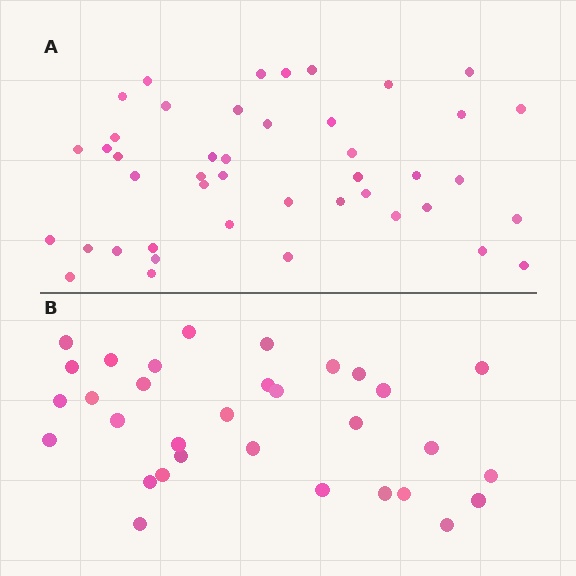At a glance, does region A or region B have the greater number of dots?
Region A (the top region) has more dots.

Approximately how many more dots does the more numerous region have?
Region A has roughly 12 or so more dots than region B.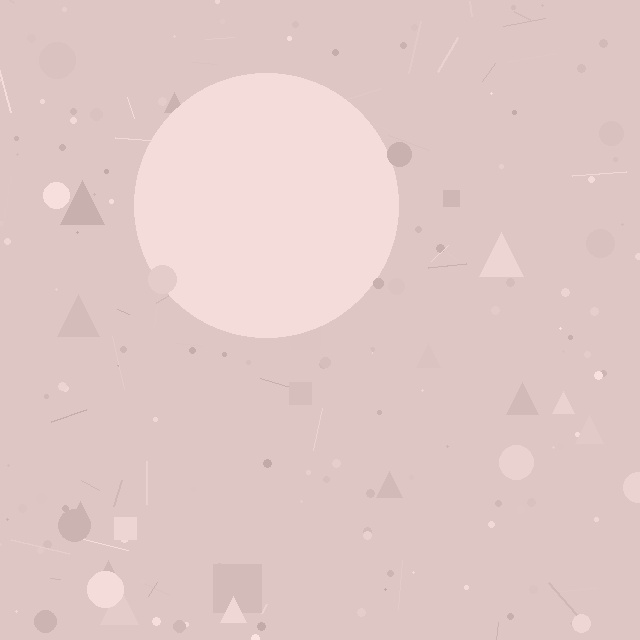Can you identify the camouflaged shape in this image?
The camouflaged shape is a circle.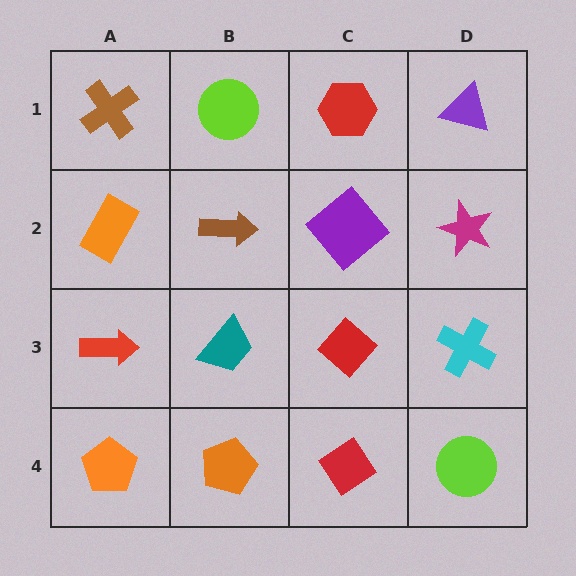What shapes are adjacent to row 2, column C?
A red hexagon (row 1, column C), a red diamond (row 3, column C), a brown arrow (row 2, column B), a magenta star (row 2, column D).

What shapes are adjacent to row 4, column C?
A red diamond (row 3, column C), an orange pentagon (row 4, column B), a lime circle (row 4, column D).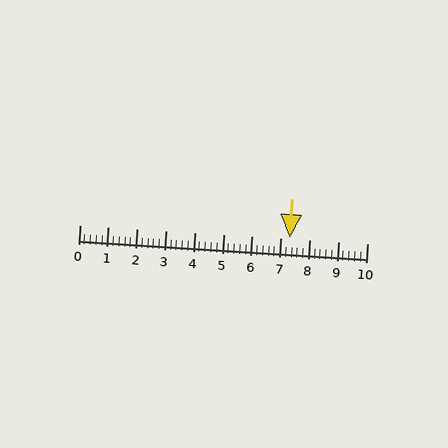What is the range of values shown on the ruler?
The ruler shows values from 0 to 10.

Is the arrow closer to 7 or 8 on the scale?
The arrow is closer to 7.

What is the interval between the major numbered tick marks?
The major tick marks are spaced 1 units apart.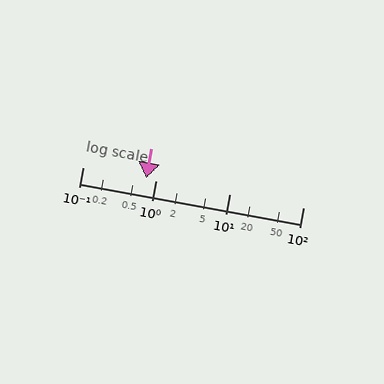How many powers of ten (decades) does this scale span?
The scale spans 3 decades, from 0.1 to 100.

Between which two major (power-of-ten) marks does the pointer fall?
The pointer is between 0.1 and 1.